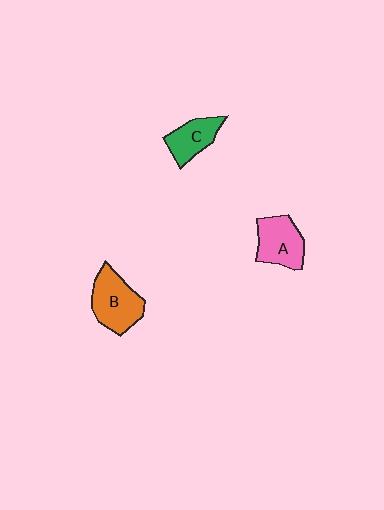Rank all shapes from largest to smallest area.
From largest to smallest: B (orange), A (pink), C (green).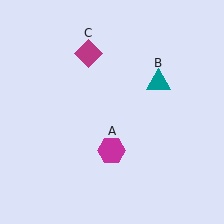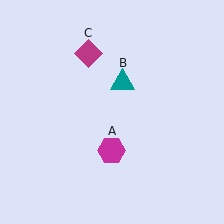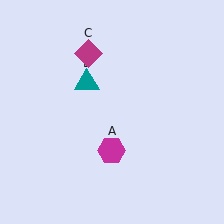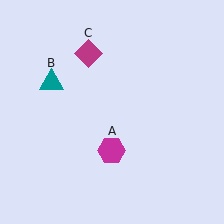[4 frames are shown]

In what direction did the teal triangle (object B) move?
The teal triangle (object B) moved left.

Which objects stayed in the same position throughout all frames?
Magenta hexagon (object A) and magenta diamond (object C) remained stationary.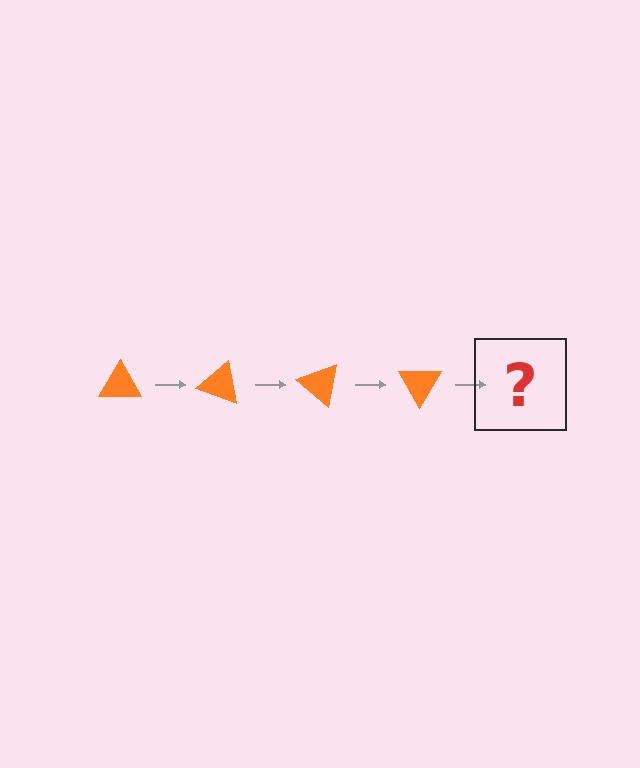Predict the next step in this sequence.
The next step is an orange triangle rotated 80 degrees.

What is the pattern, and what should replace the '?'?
The pattern is that the triangle rotates 20 degrees each step. The '?' should be an orange triangle rotated 80 degrees.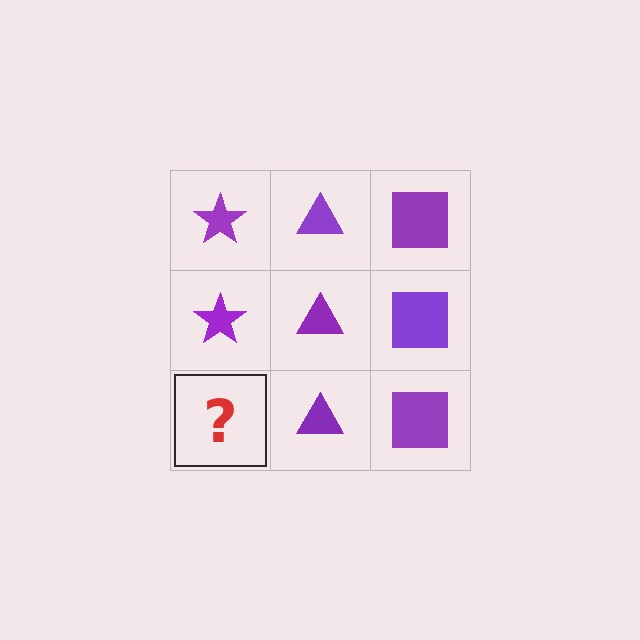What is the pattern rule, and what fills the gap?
The rule is that each column has a consistent shape. The gap should be filled with a purple star.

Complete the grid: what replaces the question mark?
The question mark should be replaced with a purple star.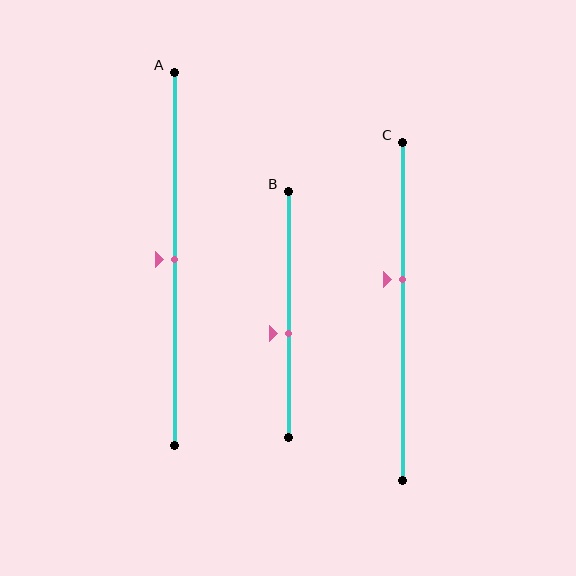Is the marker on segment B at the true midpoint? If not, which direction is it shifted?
No, the marker on segment B is shifted downward by about 8% of the segment length.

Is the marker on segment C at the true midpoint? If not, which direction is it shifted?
No, the marker on segment C is shifted upward by about 9% of the segment length.